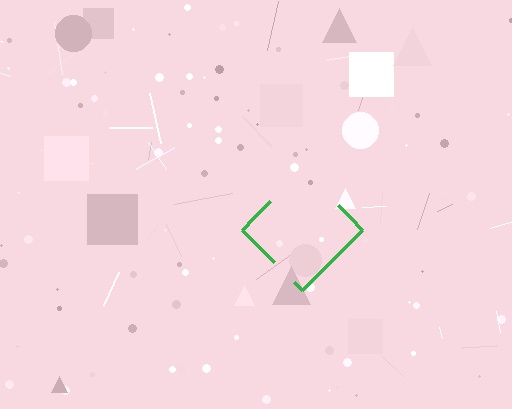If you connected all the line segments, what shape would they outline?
They would outline a diamond.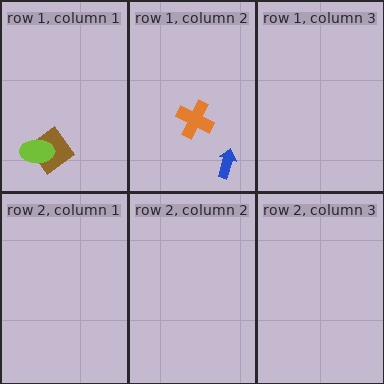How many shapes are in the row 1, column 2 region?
2.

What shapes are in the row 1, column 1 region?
The brown diamond, the lime ellipse.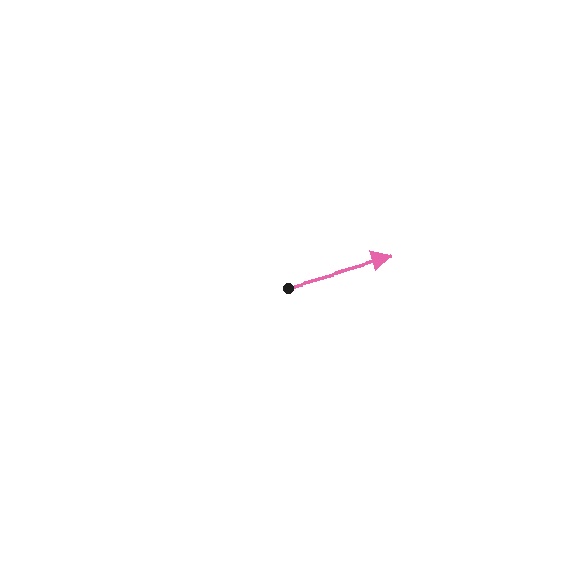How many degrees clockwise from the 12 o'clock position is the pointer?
Approximately 74 degrees.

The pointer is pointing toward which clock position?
Roughly 2 o'clock.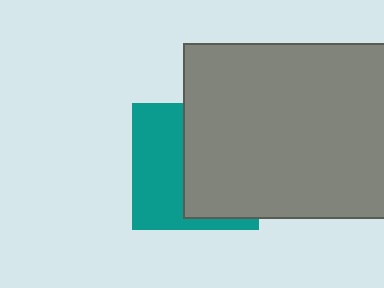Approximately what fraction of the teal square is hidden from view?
Roughly 55% of the teal square is hidden behind the gray rectangle.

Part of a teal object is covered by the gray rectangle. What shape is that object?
It is a square.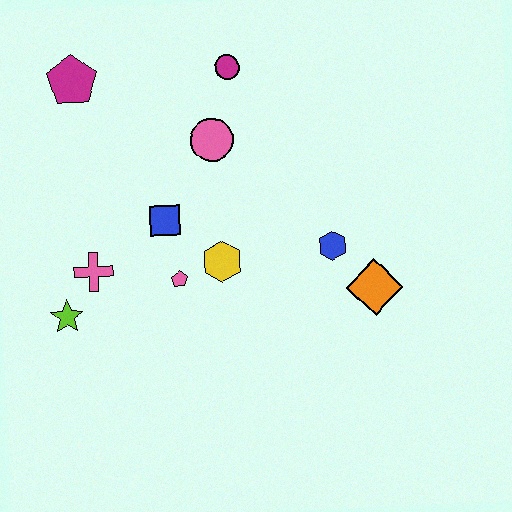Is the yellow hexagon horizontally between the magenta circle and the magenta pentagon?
Yes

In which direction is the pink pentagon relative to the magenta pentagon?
The pink pentagon is below the magenta pentagon.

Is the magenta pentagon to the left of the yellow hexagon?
Yes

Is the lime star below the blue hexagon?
Yes